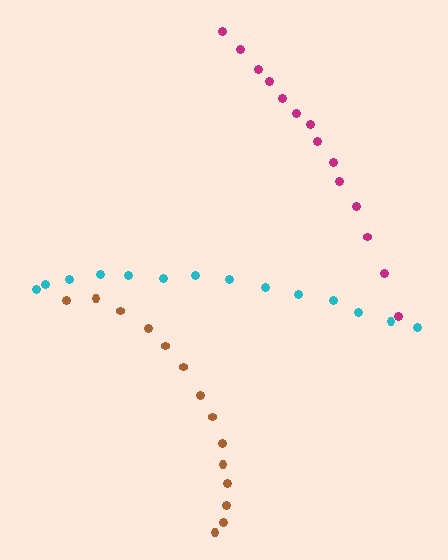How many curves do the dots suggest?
There are 3 distinct paths.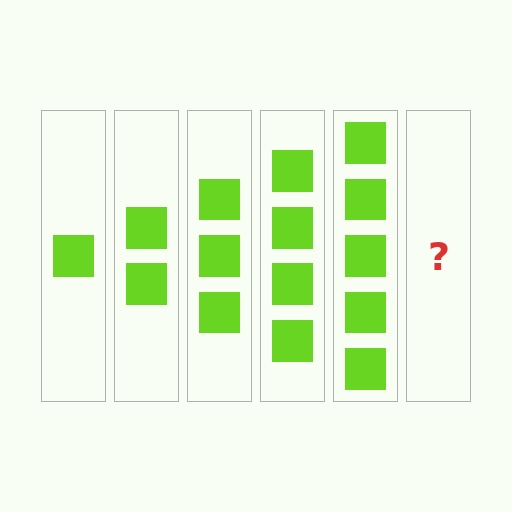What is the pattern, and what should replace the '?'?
The pattern is that each step adds one more square. The '?' should be 6 squares.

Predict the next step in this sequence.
The next step is 6 squares.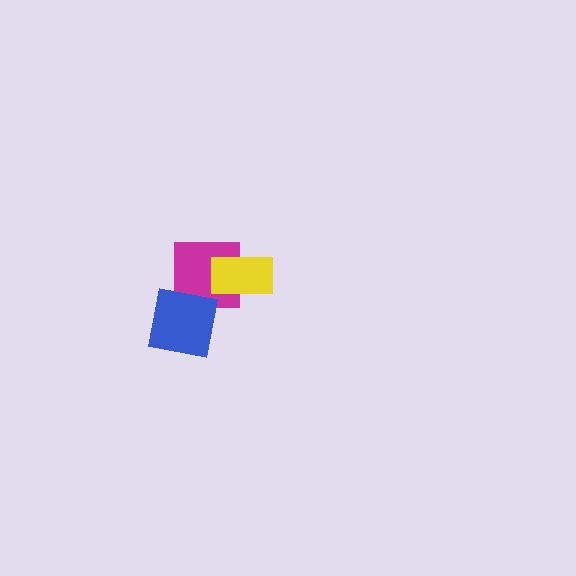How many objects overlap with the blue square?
1 object overlaps with the blue square.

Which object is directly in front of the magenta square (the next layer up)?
The yellow rectangle is directly in front of the magenta square.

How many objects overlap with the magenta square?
2 objects overlap with the magenta square.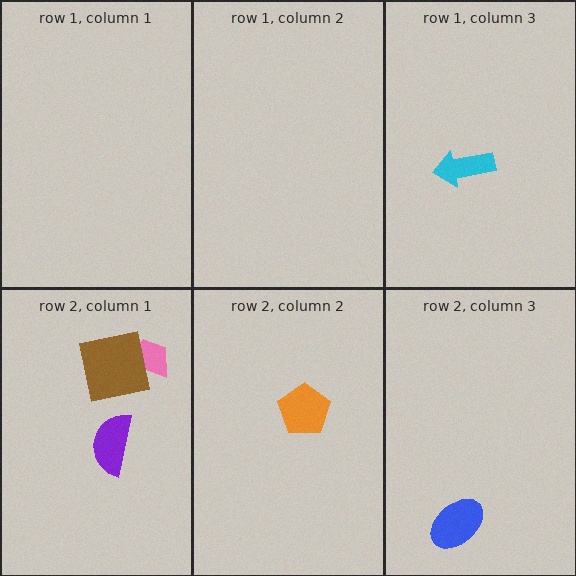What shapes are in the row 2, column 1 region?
The purple semicircle, the pink trapezoid, the brown square.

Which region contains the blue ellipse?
The row 2, column 3 region.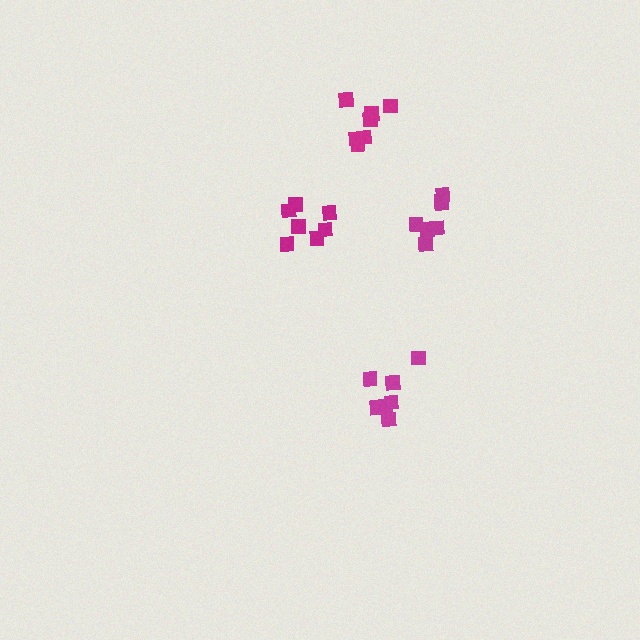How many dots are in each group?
Group 1: 7 dots, Group 2: 7 dots, Group 3: 7 dots, Group 4: 7 dots (28 total).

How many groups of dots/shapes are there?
There are 4 groups.